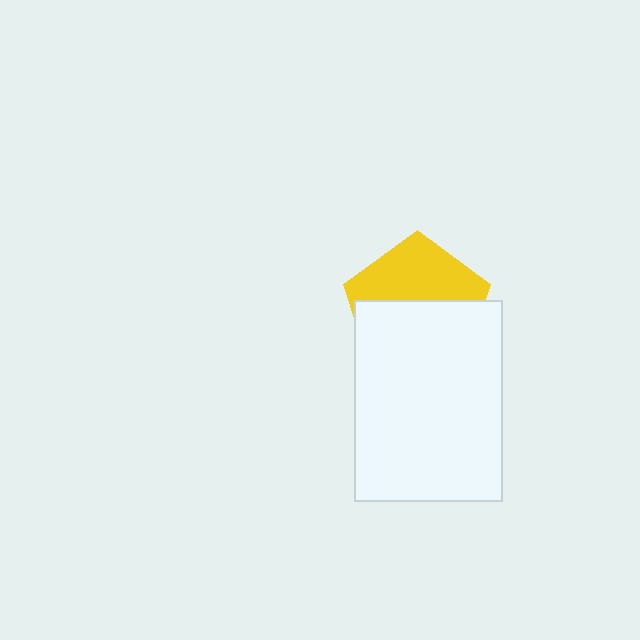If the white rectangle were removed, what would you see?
You would see the complete yellow pentagon.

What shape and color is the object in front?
The object in front is a white rectangle.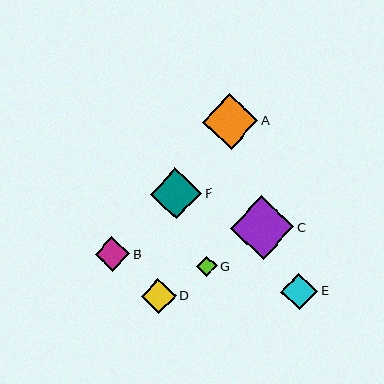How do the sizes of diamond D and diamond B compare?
Diamond D and diamond B are approximately the same size.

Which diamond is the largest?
Diamond C is the largest with a size of approximately 63 pixels.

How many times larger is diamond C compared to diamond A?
Diamond C is approximately 1.1 times the size of diamond A.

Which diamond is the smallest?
Diamond G is the smallest with a size of approximately 20 pixels.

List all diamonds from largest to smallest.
From largest to smallest: C, A, F, E, D, B, G.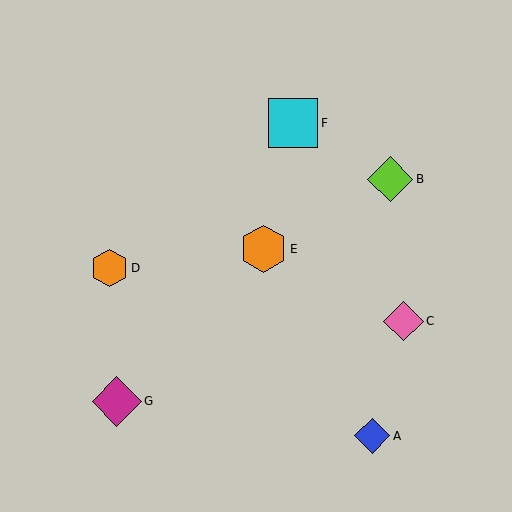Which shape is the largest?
The magenta diamond (labeled G) is the largest.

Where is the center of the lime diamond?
The center of the lime diamond is at (390, 179).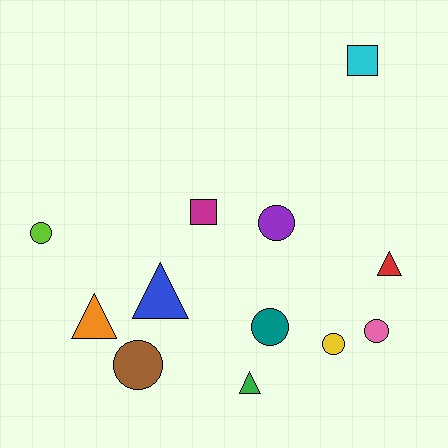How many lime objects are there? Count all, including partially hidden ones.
There is 1 lime object.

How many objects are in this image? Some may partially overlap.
There are 12 objects.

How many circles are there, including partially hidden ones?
There are 6 circles.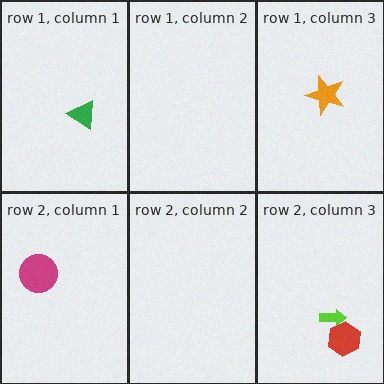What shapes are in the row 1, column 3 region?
The orange star.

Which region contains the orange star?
The row 1, column 3 region.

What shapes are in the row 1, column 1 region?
The green triangle.